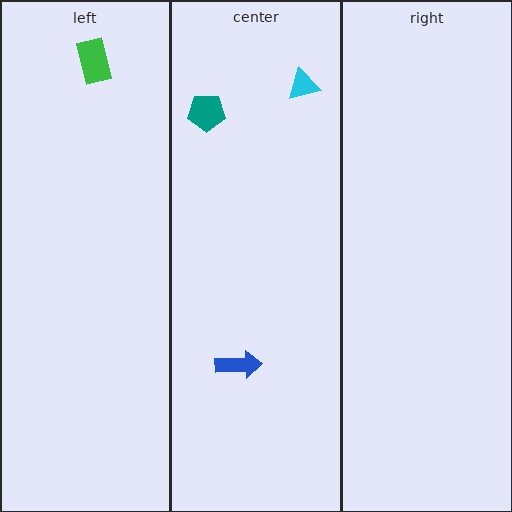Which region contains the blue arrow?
The center region.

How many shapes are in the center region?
3.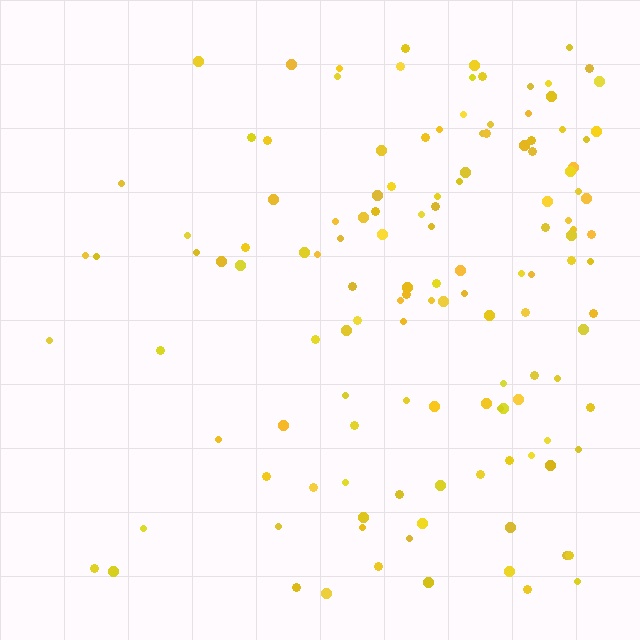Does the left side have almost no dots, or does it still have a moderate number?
Still a moderate number, just noticeably fewer than the right.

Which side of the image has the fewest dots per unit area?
The left.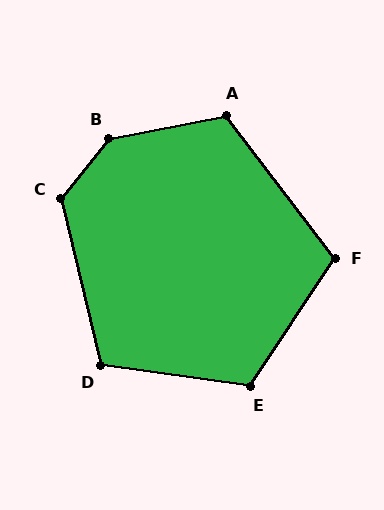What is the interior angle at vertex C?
Approximately 128 degrees (obtuse).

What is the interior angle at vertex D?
Approximately 111 degrees (obtuse).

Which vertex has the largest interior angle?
B, at approximately 140 degrees.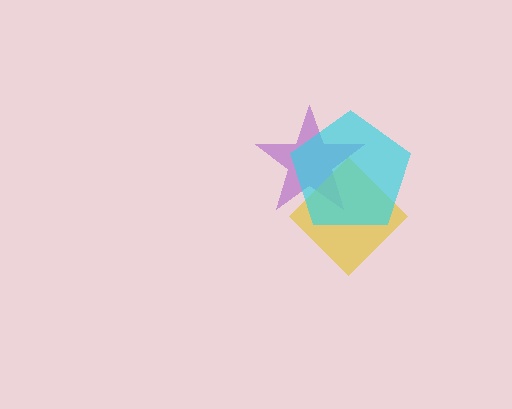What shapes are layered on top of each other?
The layered shapes are: a purple star, a yellow diamond, a cyan pentagon.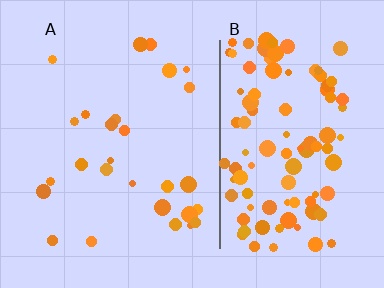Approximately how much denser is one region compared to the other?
Approximately 3.9× — region B over region A.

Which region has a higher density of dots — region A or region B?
B (the right).